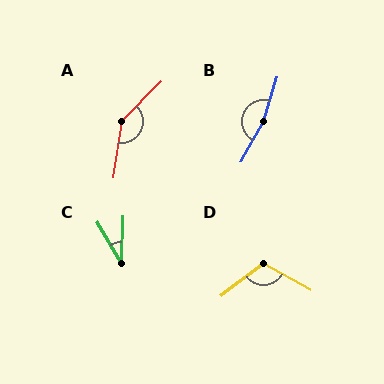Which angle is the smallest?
C, at approximately 32 degrees.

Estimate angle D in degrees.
Approximately 113 degrees.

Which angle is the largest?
B, at approximately 168 degrees.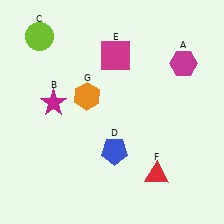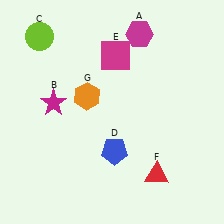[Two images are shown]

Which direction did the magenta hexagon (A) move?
The magenta hexagon (A) moved left.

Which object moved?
The magenta hexagon (A) moved left.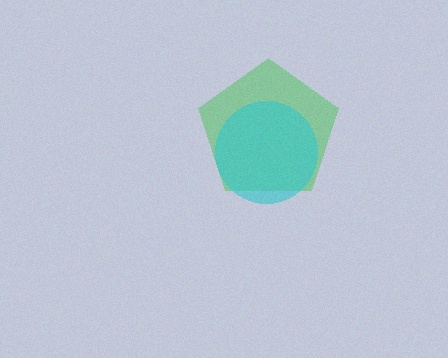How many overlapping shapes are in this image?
There are 2 overlapping shapes in the image.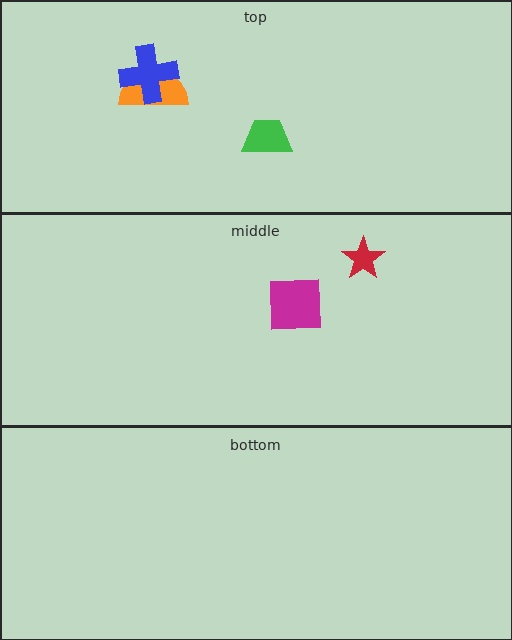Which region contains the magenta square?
The middle region.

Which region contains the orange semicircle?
The top region.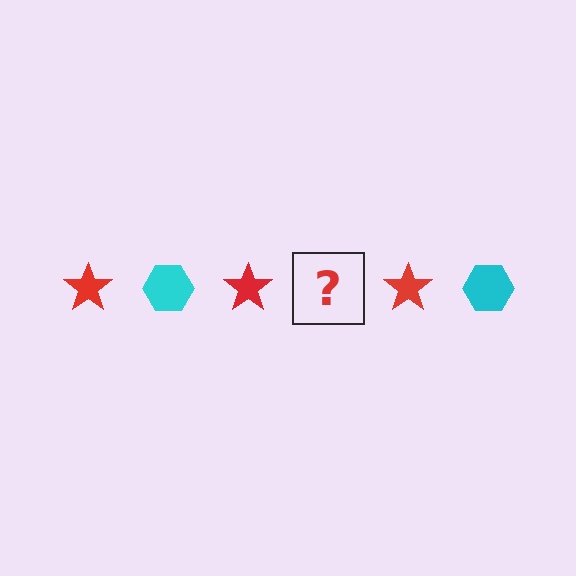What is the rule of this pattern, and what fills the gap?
The rule is that the pattern alternates between red star and cyan hexagon. The gap should be filled with a cyan hexagon.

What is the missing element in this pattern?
The missing element is a cyan hexagon.